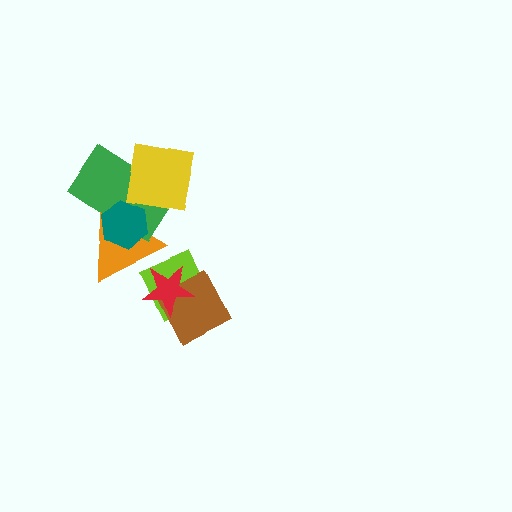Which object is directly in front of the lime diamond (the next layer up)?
The brown diamond is directly in front of the lime diamond.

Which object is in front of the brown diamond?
The red star is in front of the brown diamond.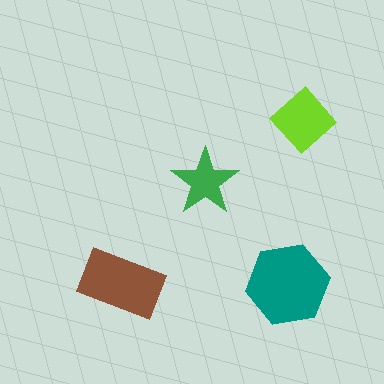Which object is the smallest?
The green star.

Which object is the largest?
The teal hexagon.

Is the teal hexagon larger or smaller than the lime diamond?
Larger.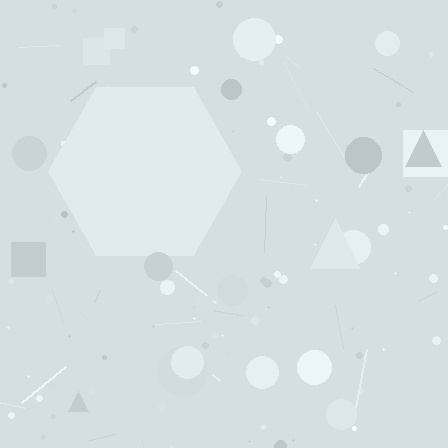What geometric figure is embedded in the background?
A hexagon is embedded in the background.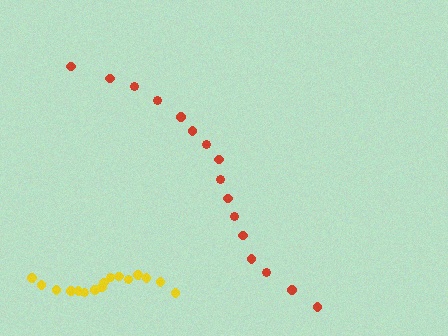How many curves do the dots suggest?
There are 2 distinct paths.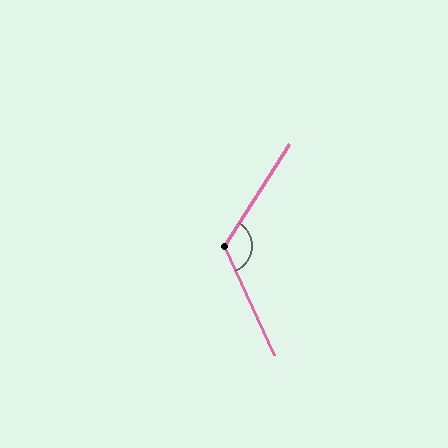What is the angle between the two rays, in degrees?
Approximately 123 degrees.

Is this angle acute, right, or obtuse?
It is obtuse.